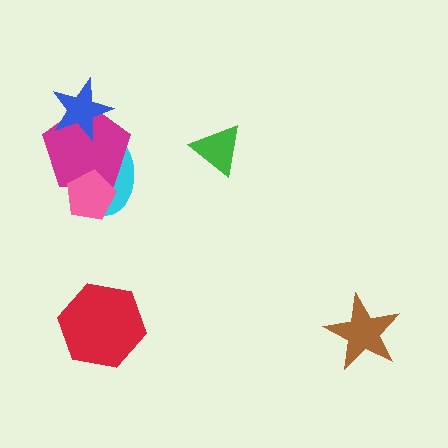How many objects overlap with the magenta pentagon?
3 objects overlap with the magenta pentagon.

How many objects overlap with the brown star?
0 objects overlap with the brown star.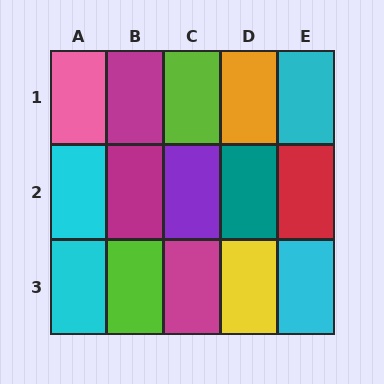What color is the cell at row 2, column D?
Teal.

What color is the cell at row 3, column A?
Cyan.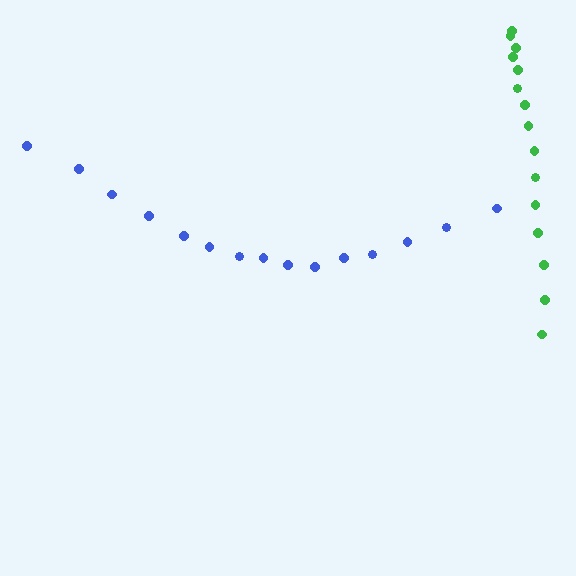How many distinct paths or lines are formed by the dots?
There are 2 distinct paths.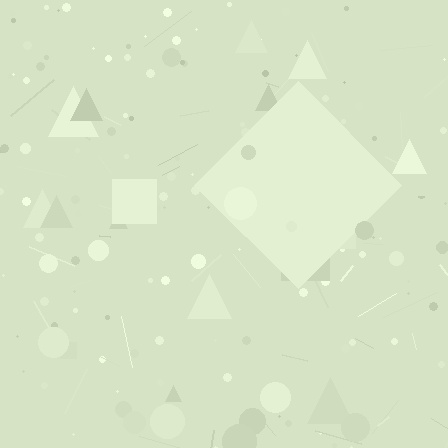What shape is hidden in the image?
A diamond is hidden in the image.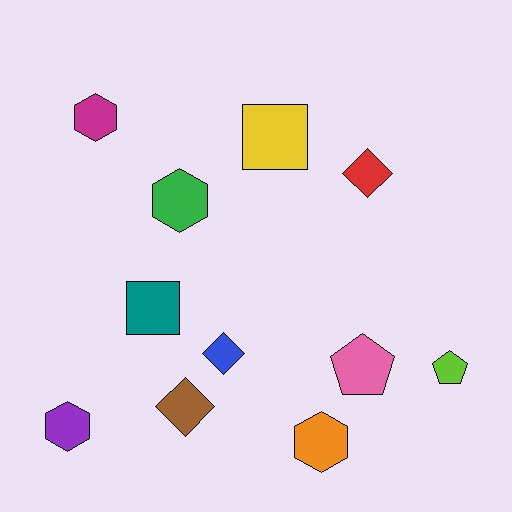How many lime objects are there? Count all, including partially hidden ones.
There is 1 lime object.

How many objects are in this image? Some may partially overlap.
There are 11 objects.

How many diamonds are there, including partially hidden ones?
There are 3 diamonds.